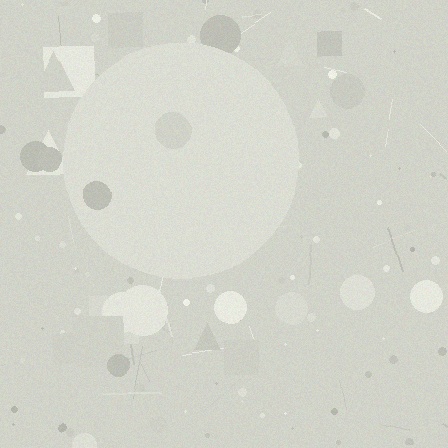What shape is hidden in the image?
A circle is hidden in the image.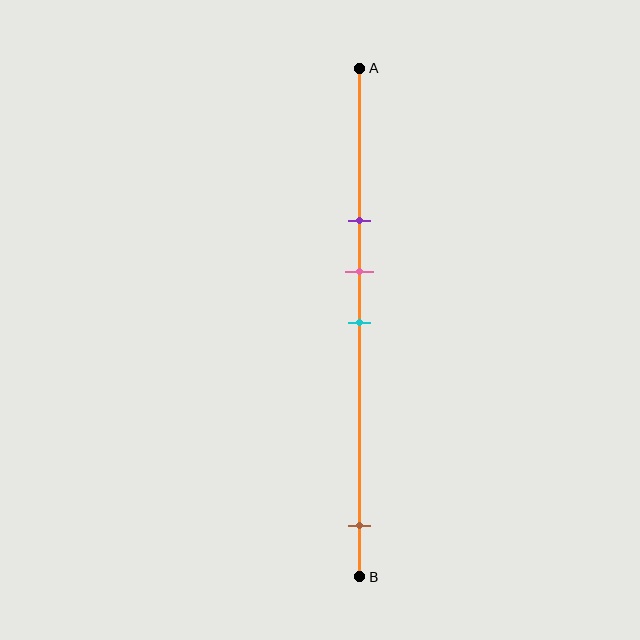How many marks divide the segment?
There are 4 marks dividing the segment.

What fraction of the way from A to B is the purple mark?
The purple mark is approximately 30% (0.3) of the way from A to B.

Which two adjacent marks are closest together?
The pink and cyan marks are the closest adjacent pair.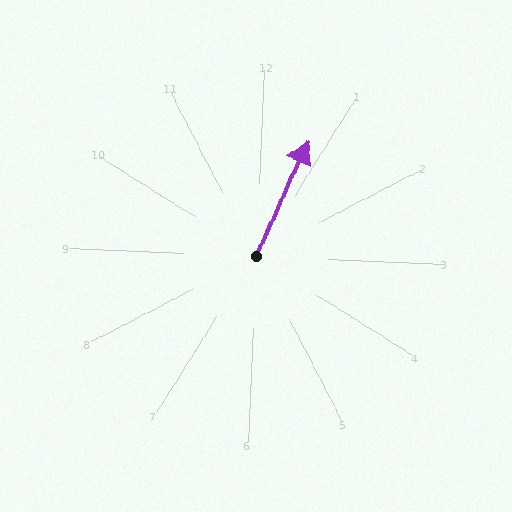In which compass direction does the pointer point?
North.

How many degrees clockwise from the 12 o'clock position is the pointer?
Approximately 22 degrees.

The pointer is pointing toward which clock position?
Roughly 1 o'clock.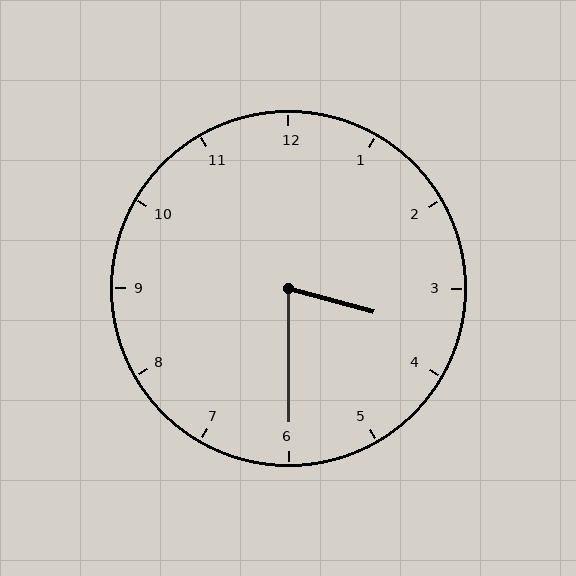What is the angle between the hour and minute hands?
Approximately 75 degrees.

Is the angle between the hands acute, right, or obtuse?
It is acute.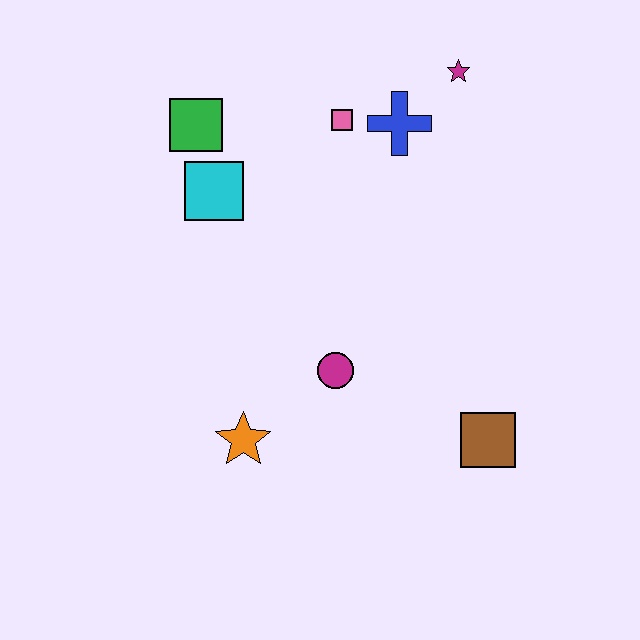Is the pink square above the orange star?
Yes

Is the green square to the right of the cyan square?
No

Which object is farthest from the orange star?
The magenta star is farthest from the orange star.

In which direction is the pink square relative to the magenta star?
The pink square is to the left of the magenta star.